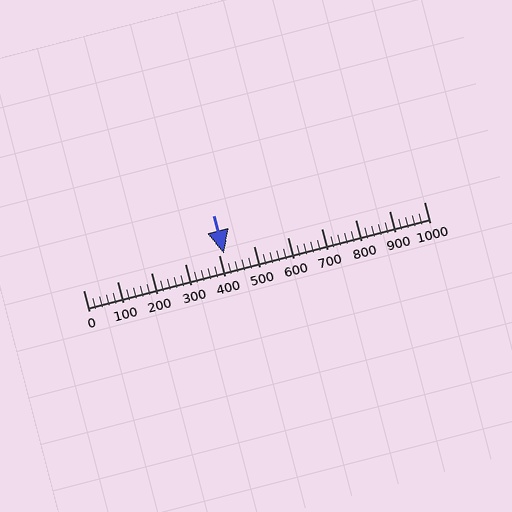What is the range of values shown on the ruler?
The ruler shows values from 0 to 1000.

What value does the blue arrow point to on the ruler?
The blue arrow points to approximately 413.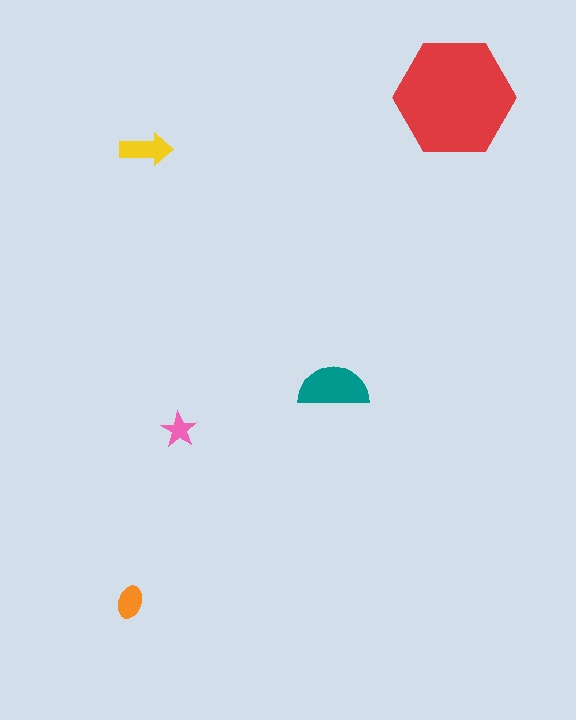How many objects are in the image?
There are 5 objects in the image.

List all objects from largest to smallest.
The red hexagon, the teal semicircle, the yellow arrow, the orange ellipse, the pink star.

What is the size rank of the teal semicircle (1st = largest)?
2nd.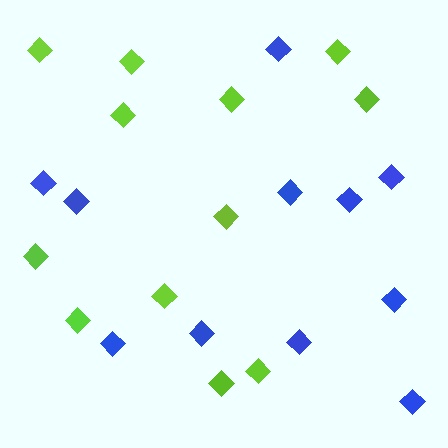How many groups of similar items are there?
There are 2 groups: one group of lime diamonds (12) and one group of blue diamonds (11).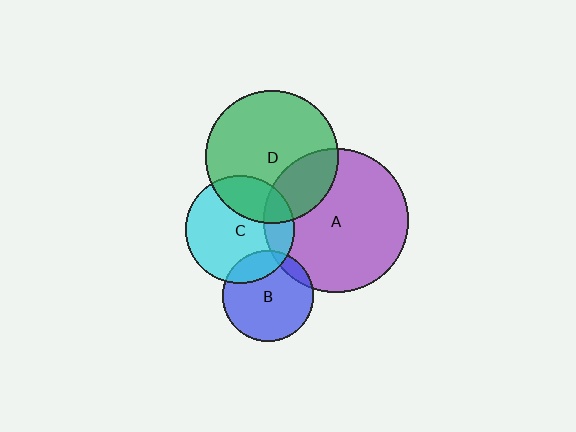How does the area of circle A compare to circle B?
Approximately 2.5 times.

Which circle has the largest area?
Circle A (purple).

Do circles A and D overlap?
Yes.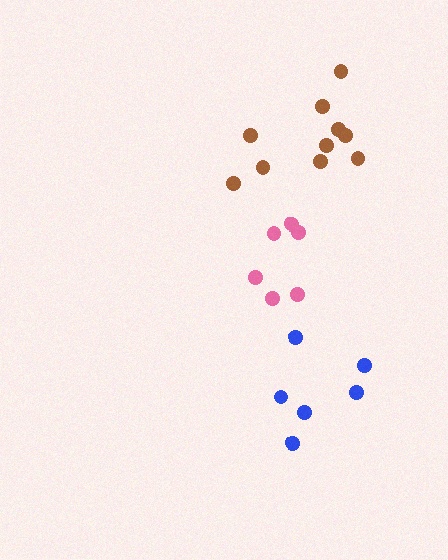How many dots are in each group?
Group 1: 6 dots, Group 2: 10 dots, Group 3: 6 dots (22 total).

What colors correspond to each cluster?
The clusters are colored: pink, brown, blue.